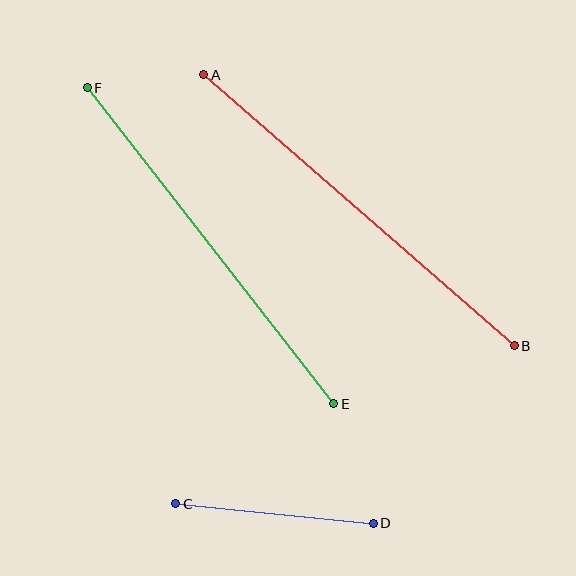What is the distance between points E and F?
The distance is approximately 401 pixels.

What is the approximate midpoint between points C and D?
The midpoint is at approximately (275, 513) pixels.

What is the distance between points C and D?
The distance is approximately 198 pixels.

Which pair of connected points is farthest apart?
Points A and B are farthest apart.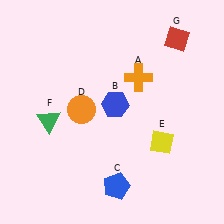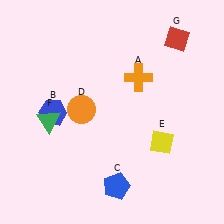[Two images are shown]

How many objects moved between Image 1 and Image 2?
1 object moved between the two images.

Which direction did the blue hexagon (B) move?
The blue hexagon (B) moved left.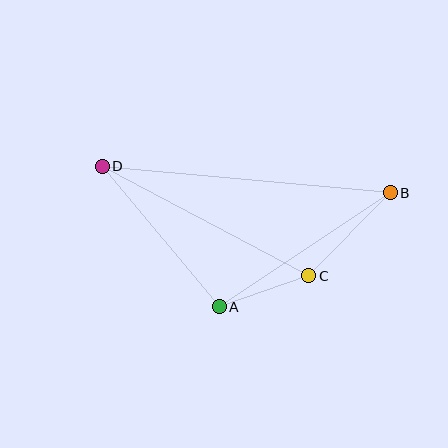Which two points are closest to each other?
Points A and C are closest to each other.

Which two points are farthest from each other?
Points B and D are farthest from each other.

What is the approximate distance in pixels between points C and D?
The distance between C and D is approximately 234 pixels.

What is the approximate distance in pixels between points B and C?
The distance between B and C is approximately 116 pixels.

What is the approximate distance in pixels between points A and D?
The distance between A and D is approximately 183 pixels.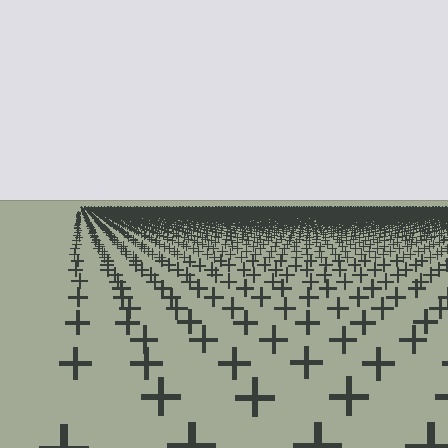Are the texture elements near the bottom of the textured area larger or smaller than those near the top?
Larger. Near the bottom, elements are closer to the viewer and appear at a bigger on-screen size.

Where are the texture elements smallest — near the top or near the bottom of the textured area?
Near the top.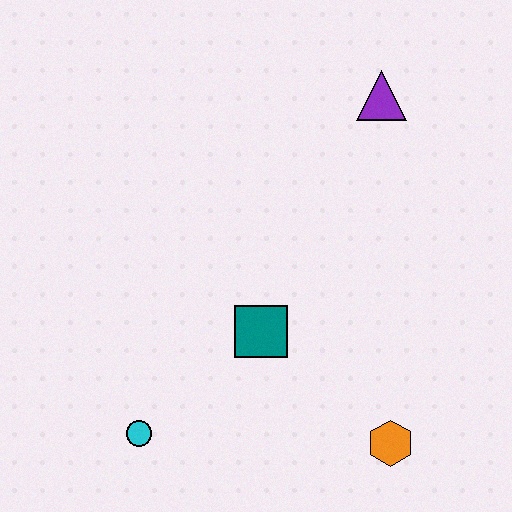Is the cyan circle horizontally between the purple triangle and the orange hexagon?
No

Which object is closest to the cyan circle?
The teal square is closest to the cyan circle.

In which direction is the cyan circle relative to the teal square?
The cyan circle is to the left of the teal square.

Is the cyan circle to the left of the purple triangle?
Yes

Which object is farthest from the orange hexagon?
The purple triangle is farthest from the orange hexagon.